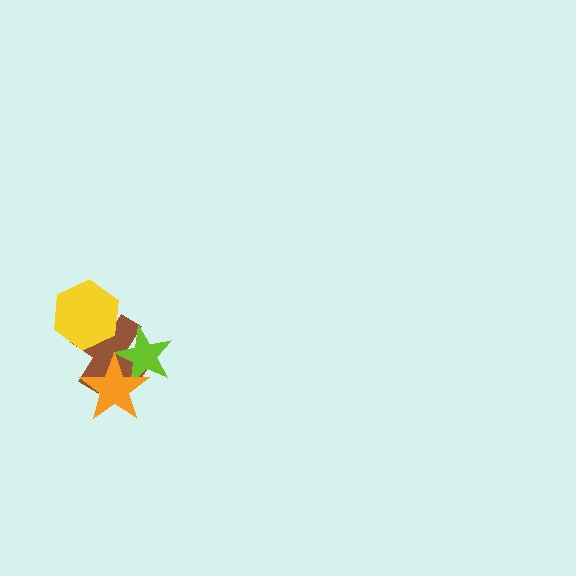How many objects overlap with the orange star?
2 objects overlap with the orange star.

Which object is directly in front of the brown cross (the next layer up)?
The lime star is directly in front of the brown cross.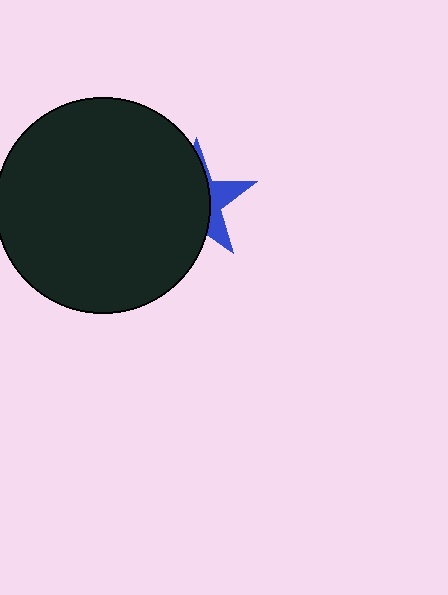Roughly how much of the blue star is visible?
A small part of it is visible (roughly 32%).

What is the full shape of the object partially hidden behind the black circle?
The partially hidden object is a blue star.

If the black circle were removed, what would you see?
You would see the complete blue star.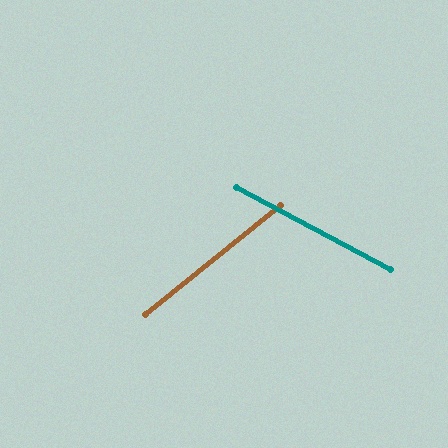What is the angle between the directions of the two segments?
Approximately 67 degrees.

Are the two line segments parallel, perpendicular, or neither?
Neither parallel nor perpendicular — they differ by about 67°.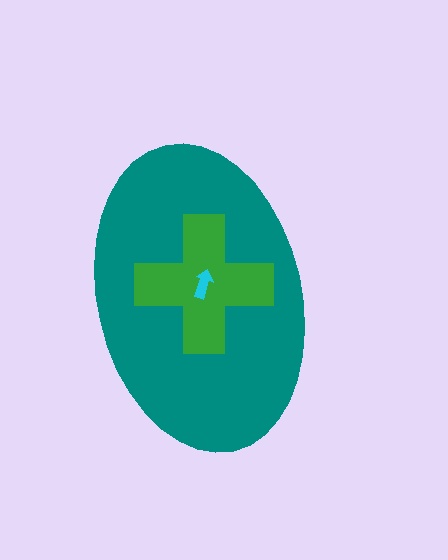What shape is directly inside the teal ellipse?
The green cross.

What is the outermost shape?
The teal ellipse.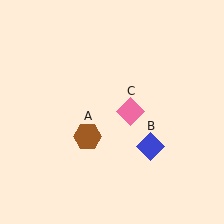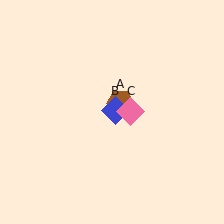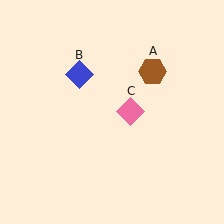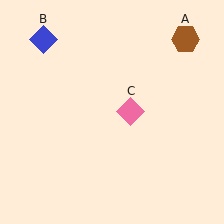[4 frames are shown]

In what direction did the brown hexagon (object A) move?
The brown hexagon (object A) moved up and to the right.